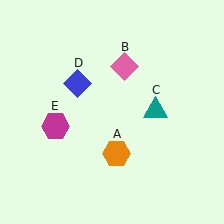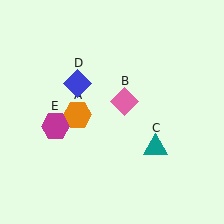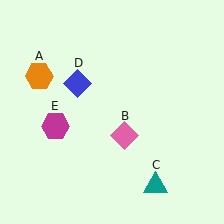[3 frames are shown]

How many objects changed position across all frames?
3 objects changed position: orange hexagon (object A), pink diamond (object B), teal triangle (object C).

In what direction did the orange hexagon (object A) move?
The orange hexagon (object A) moved up and to the left.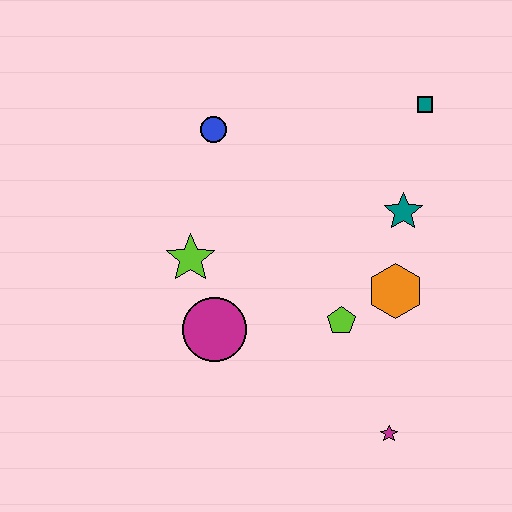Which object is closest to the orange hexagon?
The lime pentagon is closest to the orange hexagon.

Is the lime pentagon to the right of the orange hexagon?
No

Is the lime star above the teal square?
No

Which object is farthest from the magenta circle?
The teal square is farthest from the magenta circle.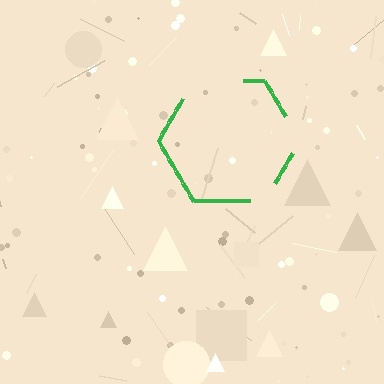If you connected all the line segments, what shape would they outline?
They would outline a hexagon.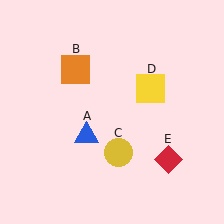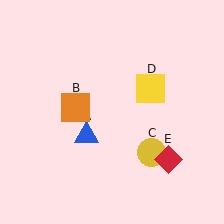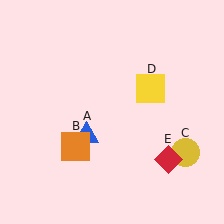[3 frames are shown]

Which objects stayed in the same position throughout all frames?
Blue triangle (object A) and yellow square (object D) and red diamond (object E) remained stationary.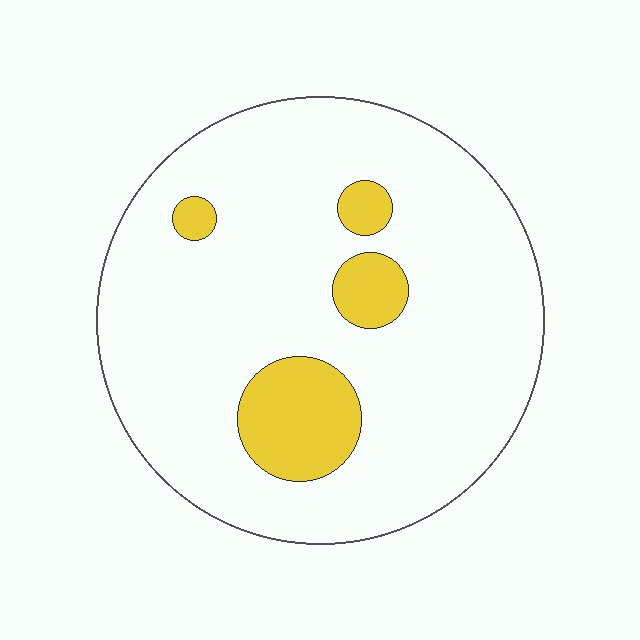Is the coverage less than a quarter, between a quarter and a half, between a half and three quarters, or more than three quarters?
Less than a quarter.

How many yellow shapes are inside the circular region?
4.